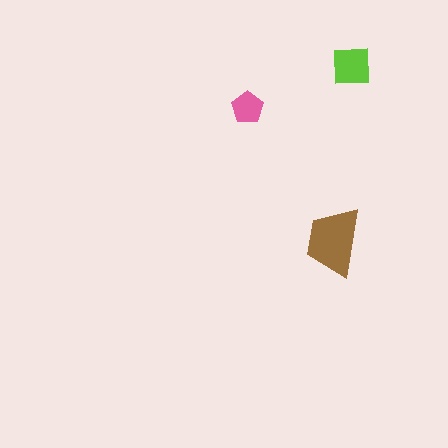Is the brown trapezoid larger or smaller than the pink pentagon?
Larger.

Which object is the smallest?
The pink pentagon.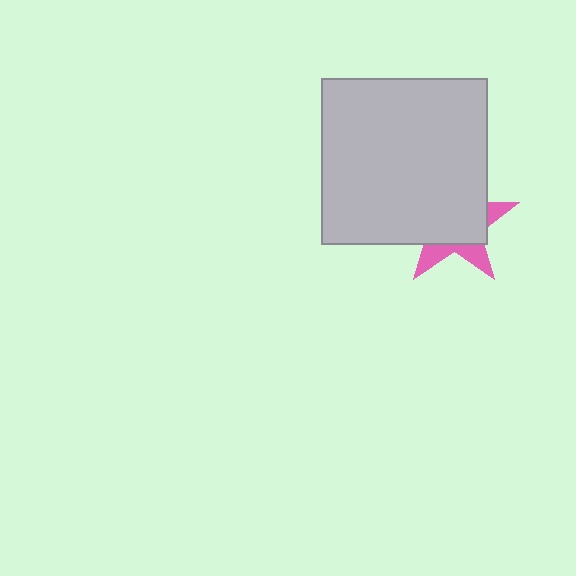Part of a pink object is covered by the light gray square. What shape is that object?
It is a star.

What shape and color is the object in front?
The object in front is a light gray square.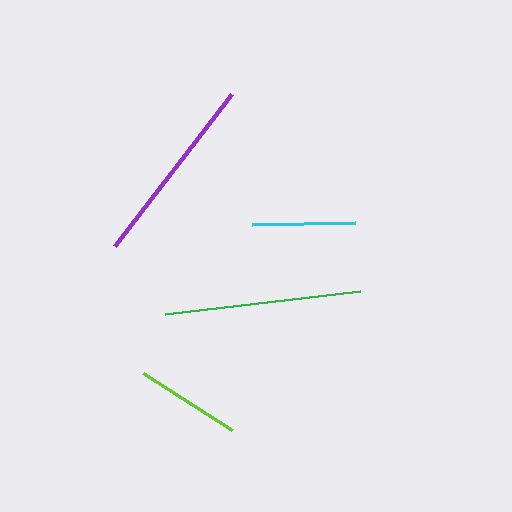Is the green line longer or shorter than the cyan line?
The green line is longer than the cyan line.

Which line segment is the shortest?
The cyan line is the shortest at approximately 103 pixels.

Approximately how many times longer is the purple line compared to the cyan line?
The purple line is approximately 1.9 times the length of the cyan line.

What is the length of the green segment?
The green segment is approximately 196 pixels long.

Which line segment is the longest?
The green line is the longest at approximately 196 pixels.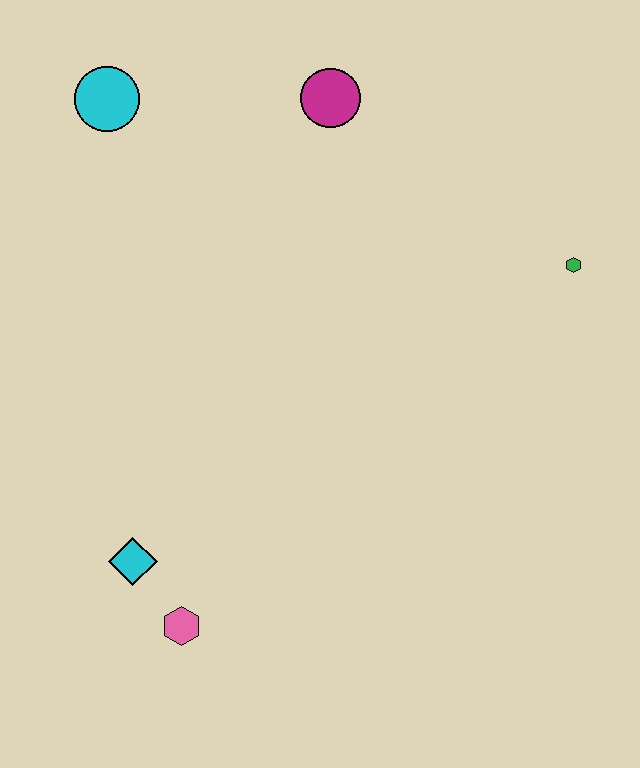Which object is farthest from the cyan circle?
The pink hexagon is farthest from the cyan circle.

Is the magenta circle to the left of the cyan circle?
No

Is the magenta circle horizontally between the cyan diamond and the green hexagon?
Yes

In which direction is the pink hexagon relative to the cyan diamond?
The pink hexagon is below the cyan diamond.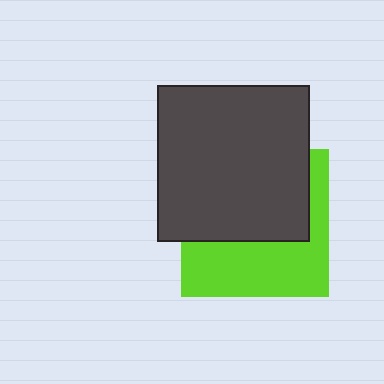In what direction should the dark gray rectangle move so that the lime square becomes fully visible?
The dark gray rectangle should move up. That is the shortest direction to clear the overlap and leave the lime square fully visible.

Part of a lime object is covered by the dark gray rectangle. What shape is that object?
It is a square.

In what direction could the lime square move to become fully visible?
The lime square could move down. That would shift it out from behind the dark gray rectangle entirely.